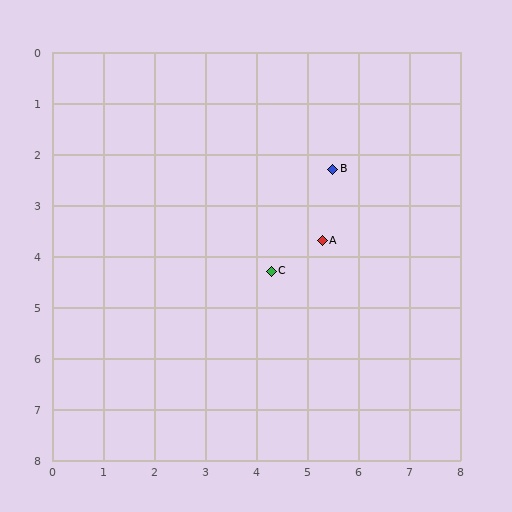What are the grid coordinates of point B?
Point B is at approximately (5.5, 2.3).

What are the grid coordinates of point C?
Point C is at approximately (4.3, 4.3).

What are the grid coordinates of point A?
Point A is at approximately (5.3, 3.7).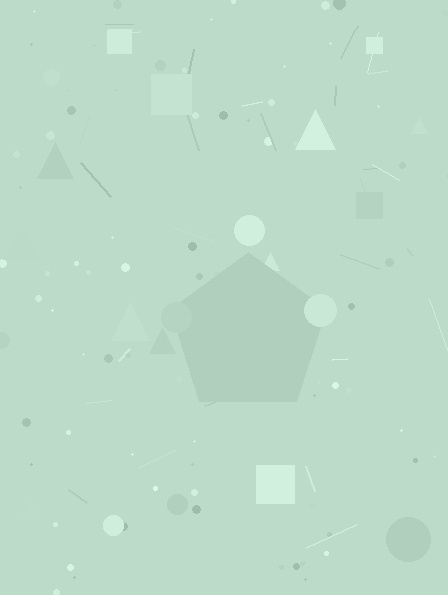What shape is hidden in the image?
A pentagon is hidden in the image.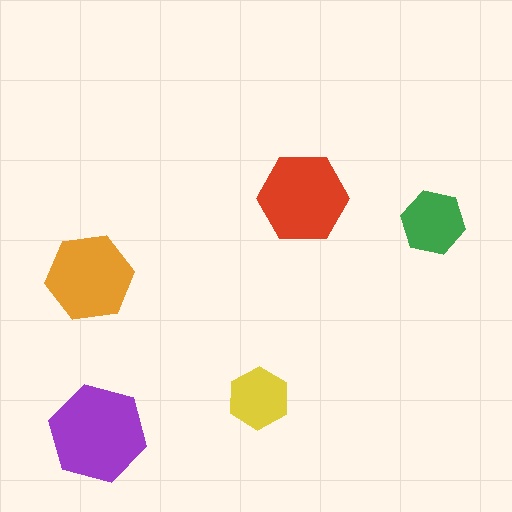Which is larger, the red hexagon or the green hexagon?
The red one.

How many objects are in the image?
There are 5 objects in the image.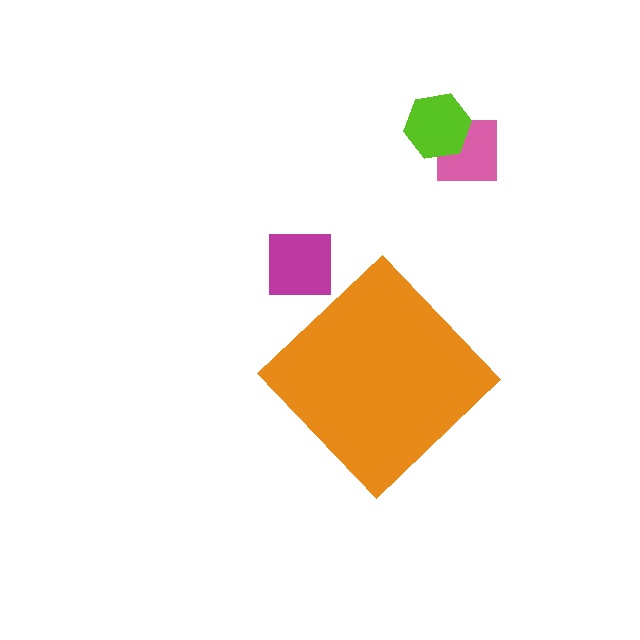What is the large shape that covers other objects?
An orange diamond.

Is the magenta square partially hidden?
No, the magenta square is fully visible.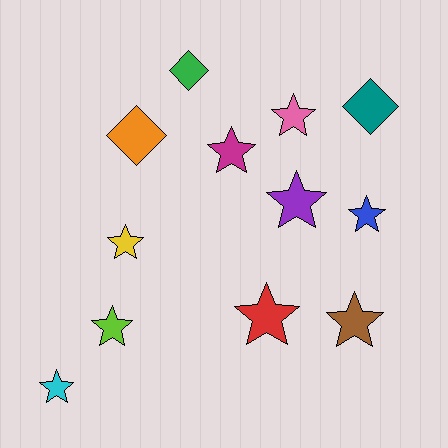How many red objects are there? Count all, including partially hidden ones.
There is 1 red object.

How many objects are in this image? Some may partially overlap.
There are 12 objects.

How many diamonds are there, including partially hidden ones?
There are 3 diamonds.